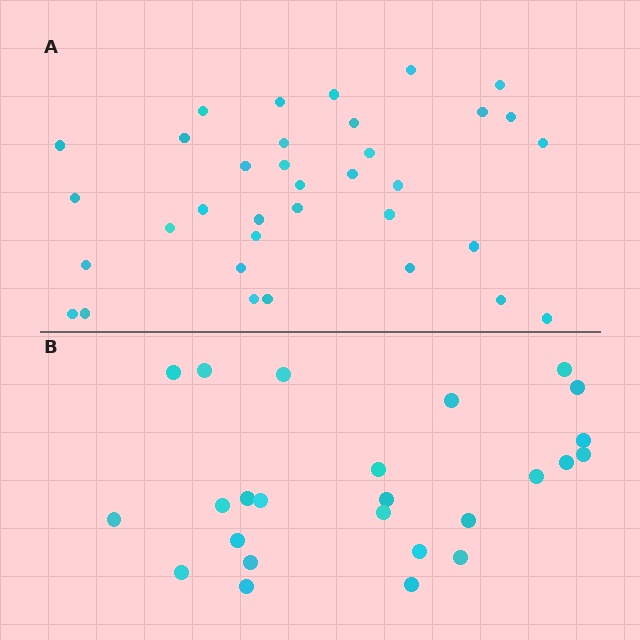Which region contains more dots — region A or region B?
Region A (the top region) has more dots.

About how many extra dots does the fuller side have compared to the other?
Region A has roughly 10 or so more dots than region B.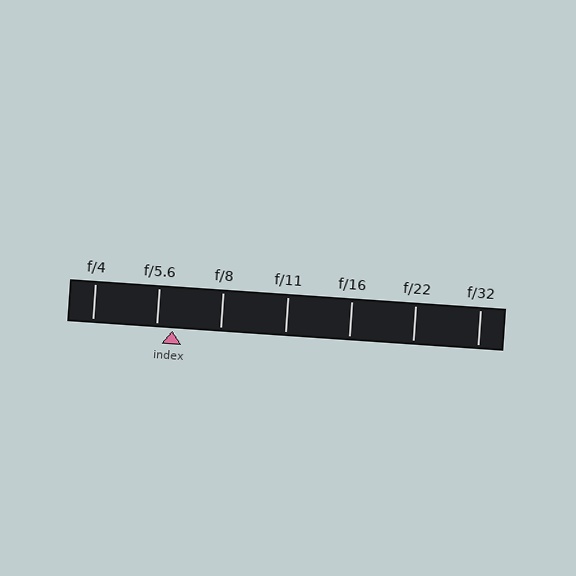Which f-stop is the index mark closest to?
The index mark is closest to f/5.6.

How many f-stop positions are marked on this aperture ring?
There are 7 f-stop positions marked.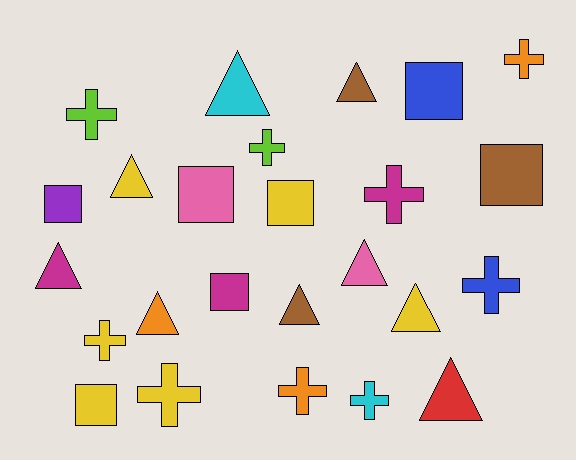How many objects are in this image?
There are 25 objects.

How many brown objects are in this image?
There are 3 brown objects.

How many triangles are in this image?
There are 9 triangles.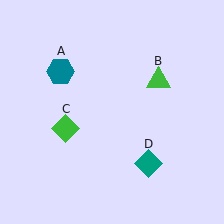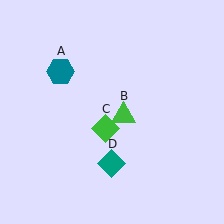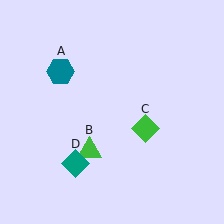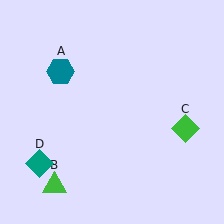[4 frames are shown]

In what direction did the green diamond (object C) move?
The green diamond (object C) moved right.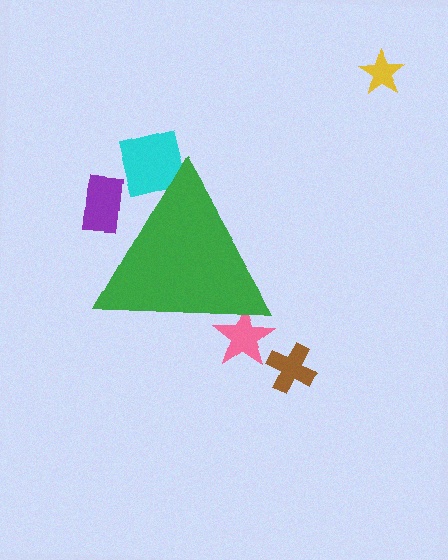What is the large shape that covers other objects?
A green triangle.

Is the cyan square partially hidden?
Yes, the cyan square is partially hidden behind the green triangle.